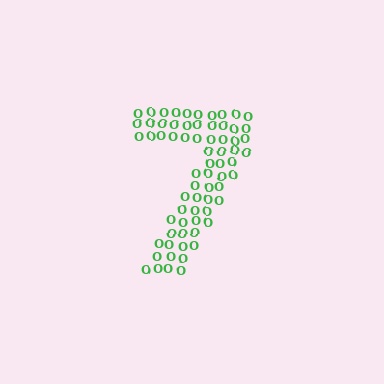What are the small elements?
The small elements are letter O's.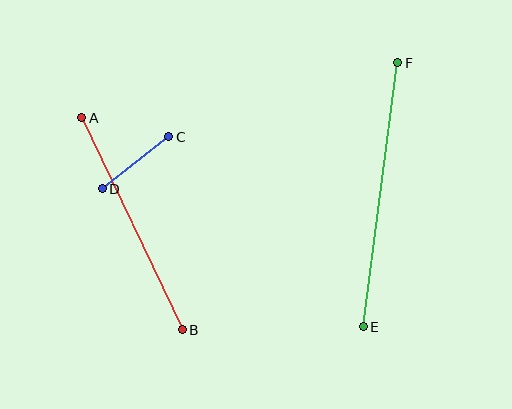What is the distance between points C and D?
The distance is approximately 84 pixels.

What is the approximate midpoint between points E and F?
The midpoint is at approximately (380, 195) pixels.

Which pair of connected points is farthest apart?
Points E and F are farthest apart.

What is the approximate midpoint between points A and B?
The midpoint is at approximately (132, 224) pixels.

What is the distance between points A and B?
The distance is approximately 234 pixels.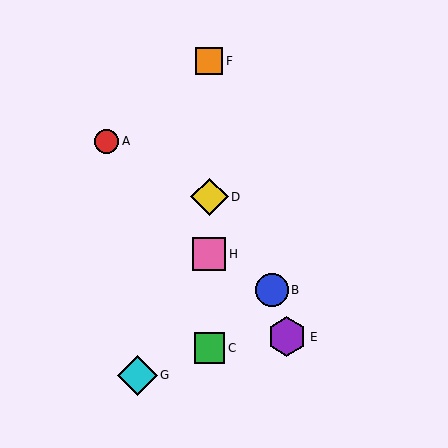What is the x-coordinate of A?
Object A is at x≈107.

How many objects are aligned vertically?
4 objects (C, D, F, H) are aligned vertically.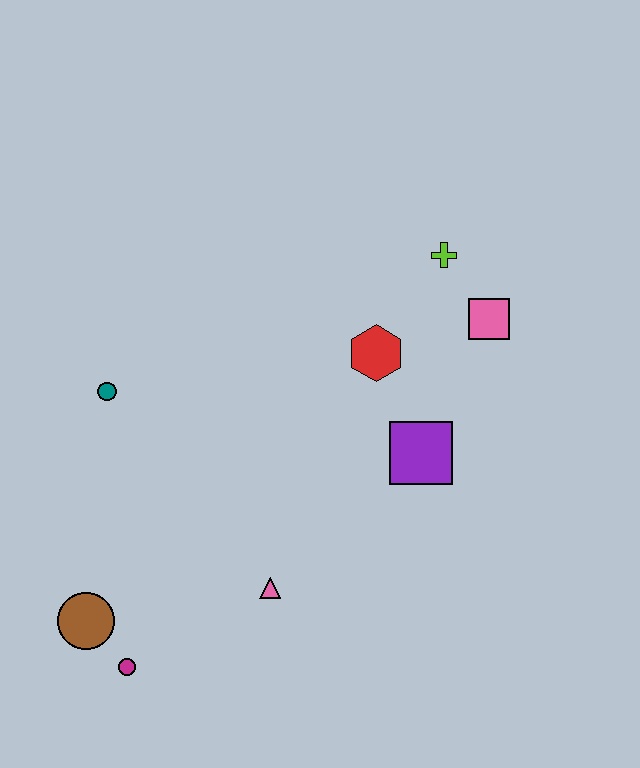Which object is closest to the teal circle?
The brown circle is closest to the teal circle.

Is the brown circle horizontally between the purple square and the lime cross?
No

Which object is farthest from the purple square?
The brown circle is farthest from the purple square.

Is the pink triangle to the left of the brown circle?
No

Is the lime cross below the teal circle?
No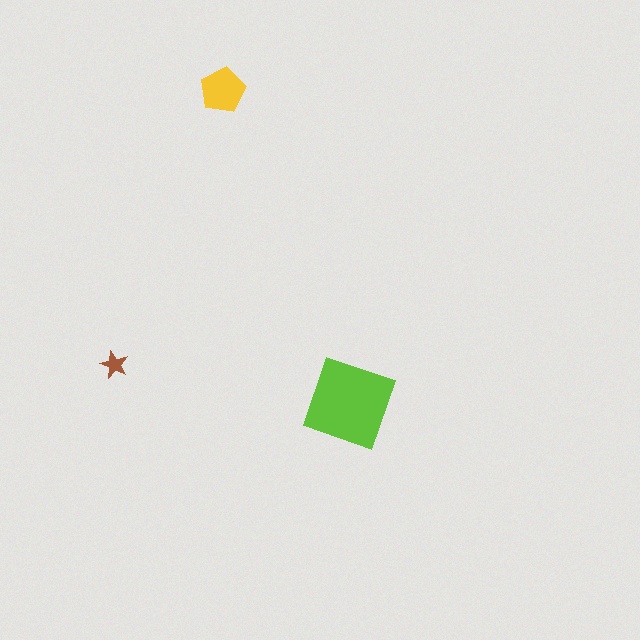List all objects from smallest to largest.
The brown star, the yellow pentagon, the lime square.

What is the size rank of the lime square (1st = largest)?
1st.